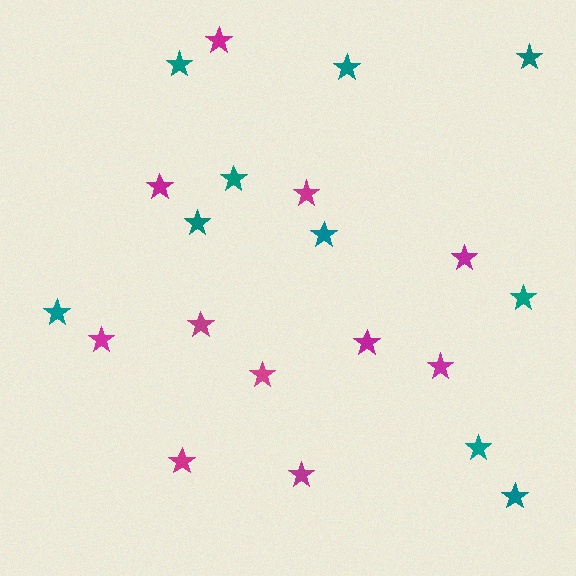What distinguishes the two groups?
There are 2 groups: one group of magenta stars (11) and one group of teal stars (10).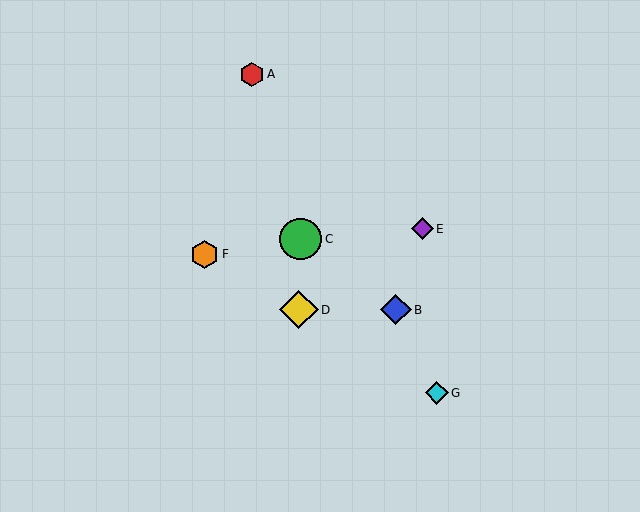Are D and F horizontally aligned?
No, D is at y≈310 and F is at y≈254.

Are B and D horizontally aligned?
Yes, both are at y≈310.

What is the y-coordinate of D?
Object D is at y≈310.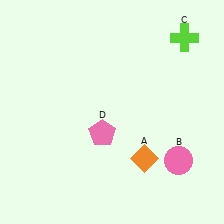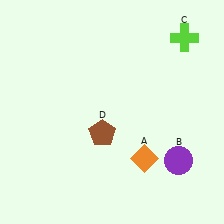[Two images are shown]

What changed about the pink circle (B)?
In Image 1, B is pink. In Image 2, it changed to purple.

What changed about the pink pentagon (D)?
In Image 1, D is pink. In Image 2, it changed to brown.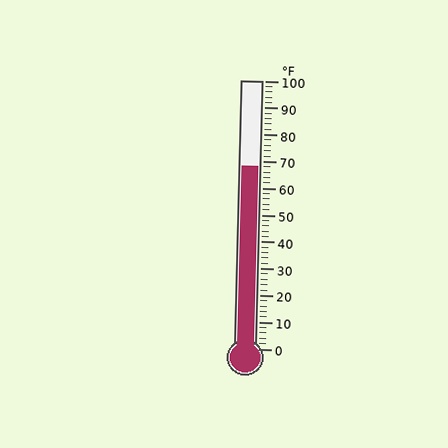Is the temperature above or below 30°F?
The temperature is above 30°F.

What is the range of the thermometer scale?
The thermometer scale ranges from 0°F to 100°F.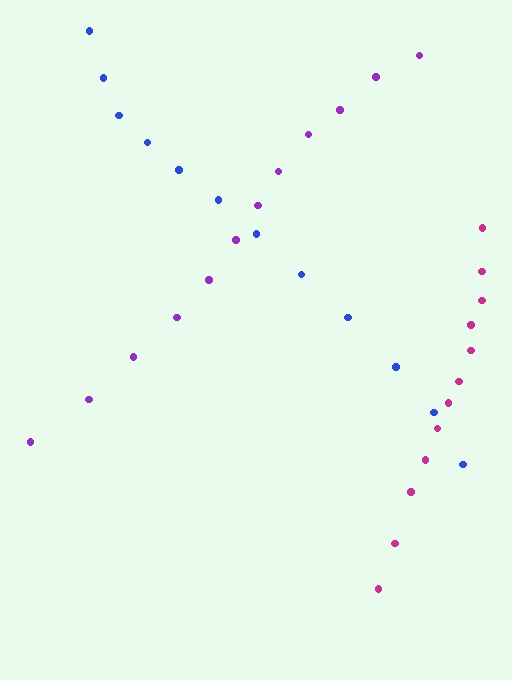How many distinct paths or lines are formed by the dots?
There are 3 distinct paths.